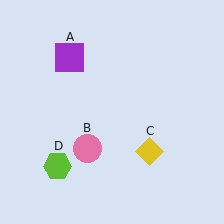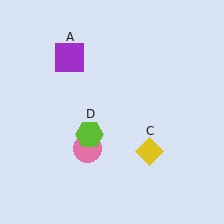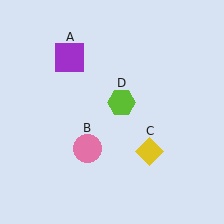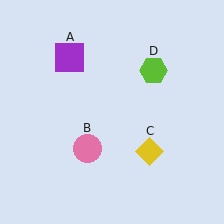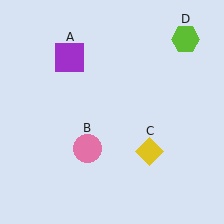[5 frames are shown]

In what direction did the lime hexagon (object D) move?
The lime hexagon (object D) moved up and to the right.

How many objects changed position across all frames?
1 object changed position: lime hexagon (object D).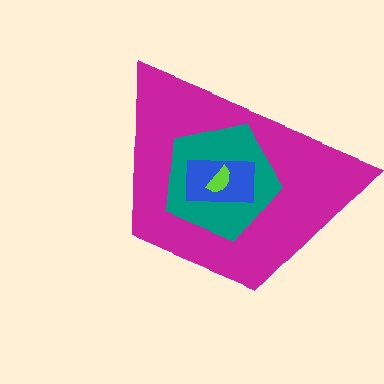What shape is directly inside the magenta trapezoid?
The teal pentagon.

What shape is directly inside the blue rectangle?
The lime semicircle.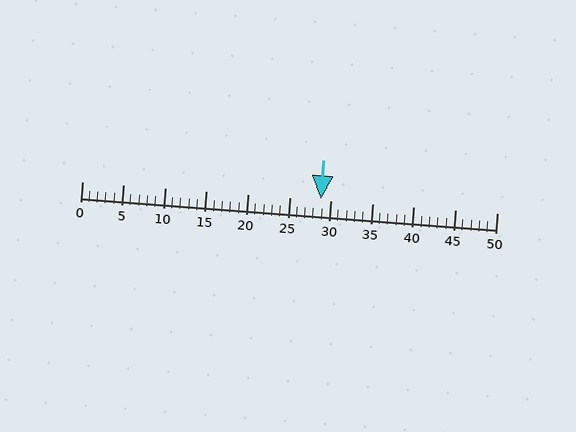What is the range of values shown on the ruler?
The ruler shows values from 0 to 50.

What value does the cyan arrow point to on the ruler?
The cyan arrow points to approximately 29.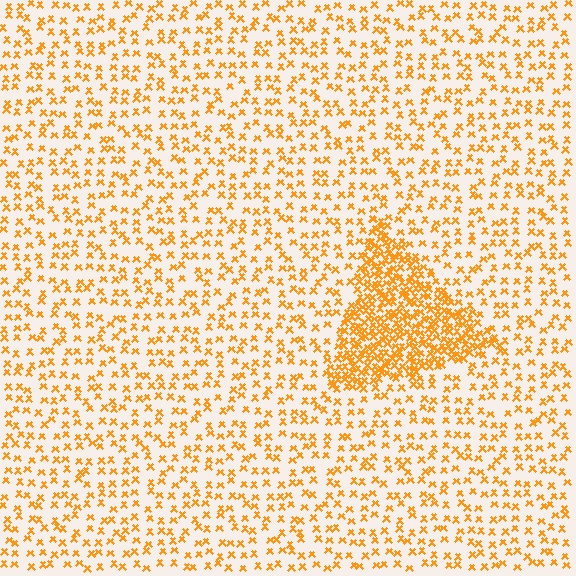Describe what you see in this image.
The image contains small orange elements arranged at two different densities. A triangle-shaped region is visible where the elements are more densely packed than the surrounding area.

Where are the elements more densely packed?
The elements are more densely packed inside the triangle boundary.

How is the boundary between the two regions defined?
The boundary is defined by a change in element density (approximately 2.9x ratio). All elements are the same color, size, and shape.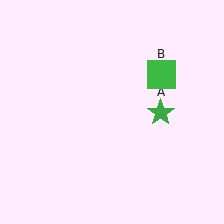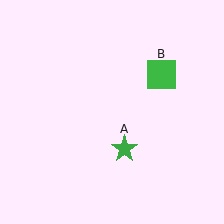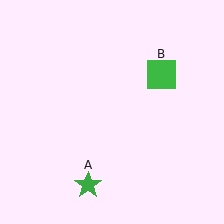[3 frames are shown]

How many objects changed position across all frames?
1 object changed position: green star (object A).